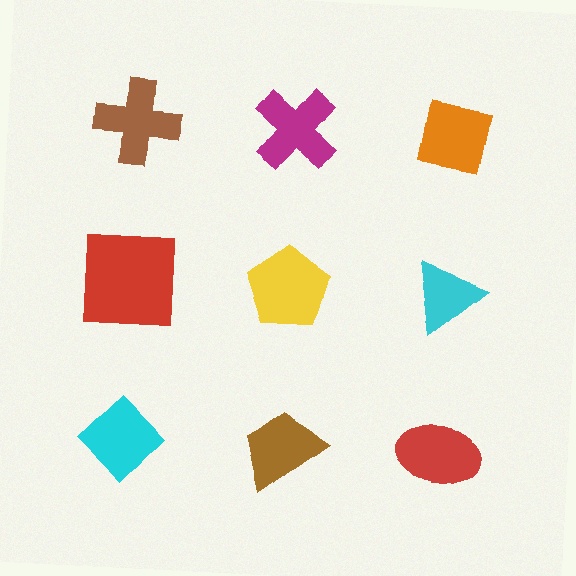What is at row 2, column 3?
A cyan triangle.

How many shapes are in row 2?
3 shapes.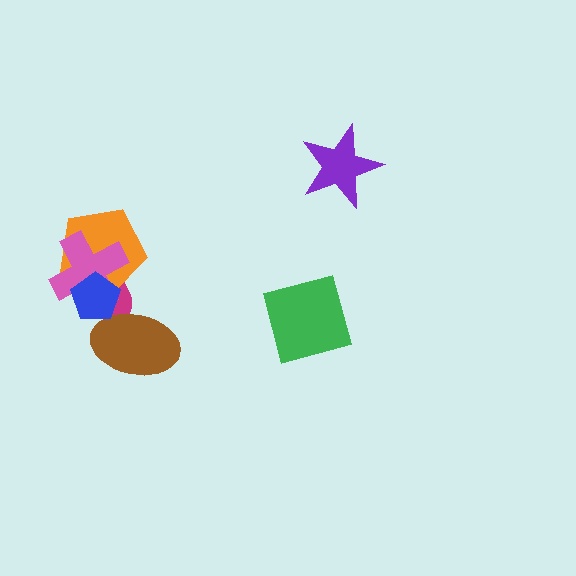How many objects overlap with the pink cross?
3 objects overlap with the pink cross.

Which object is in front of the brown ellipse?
The blue pentagon is in front of the brown ellipse.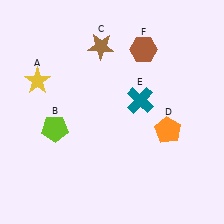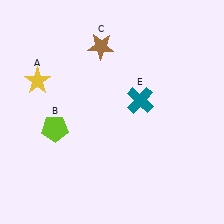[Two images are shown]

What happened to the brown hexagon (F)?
The brown hexagon (F) was removed in Image 2. It was in the top-right area of Image 1.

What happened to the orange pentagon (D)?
The orange pentagon (D) was removed in Image 2. It was in the bottom-right area of Image 1.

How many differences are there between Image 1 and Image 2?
There are 2 differences between the two images.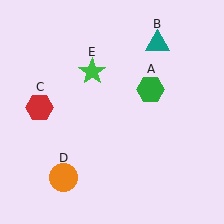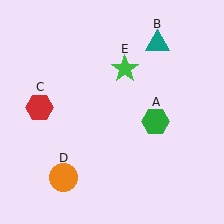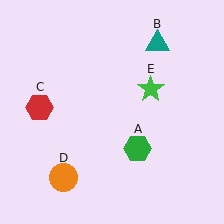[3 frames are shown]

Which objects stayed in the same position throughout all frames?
Teal triangle (object B) and red hexagon (object C) and orange circle (object D) remained stationary.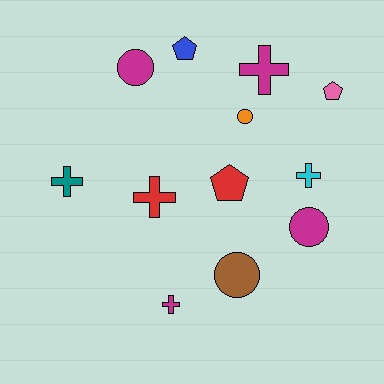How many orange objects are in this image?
There is 1 orange object.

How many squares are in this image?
There are no squares.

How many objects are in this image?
There are 12 objects.